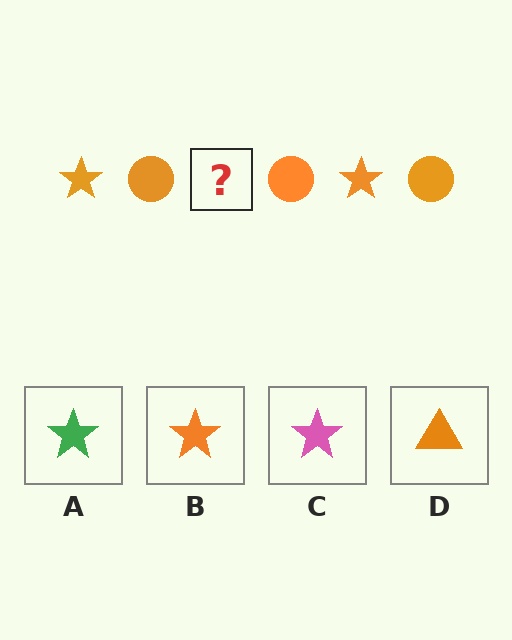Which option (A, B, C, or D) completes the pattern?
B.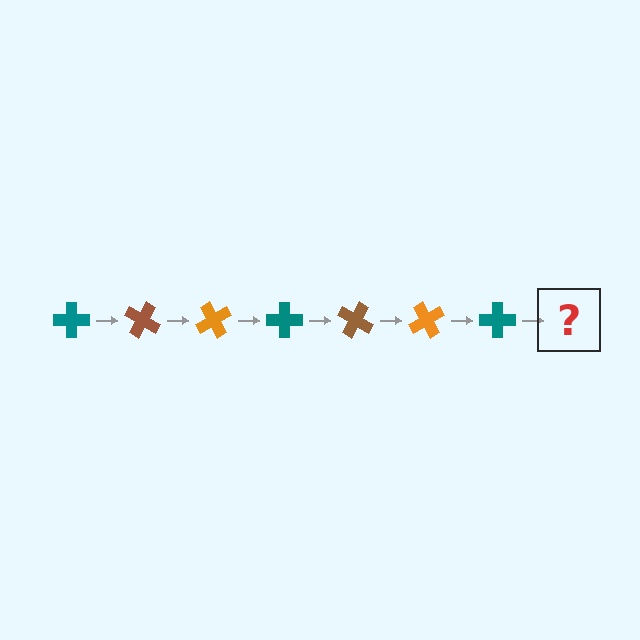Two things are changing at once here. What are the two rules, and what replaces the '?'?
The two rules are that it rotates 30 degrees each step and the color cycles through teal, brown, and orange. The '?' should be a brown cross, rotated 210 degrees from the start.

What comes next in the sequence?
The next element should be a brown cross, rotated 210 degrees from the start.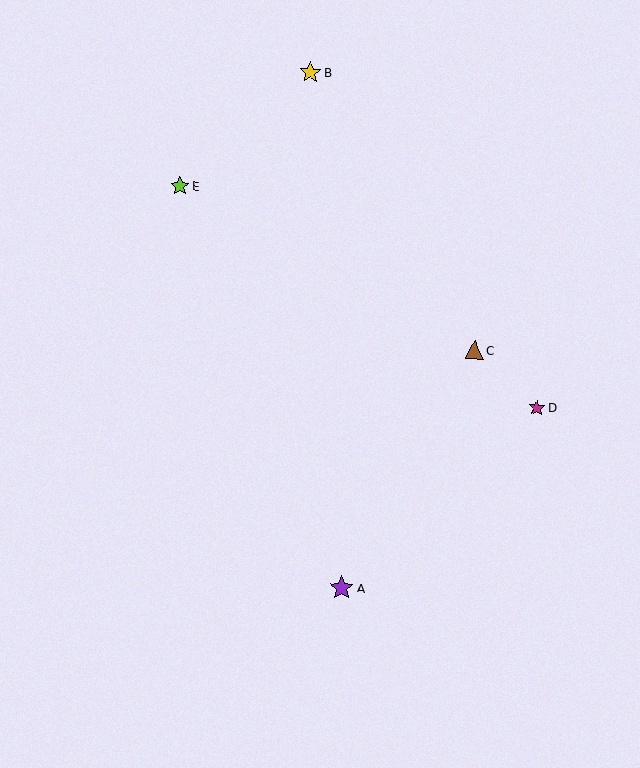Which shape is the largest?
The purple star (labeled A) is the largest.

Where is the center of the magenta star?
The center of the magenta star is at (537, 408).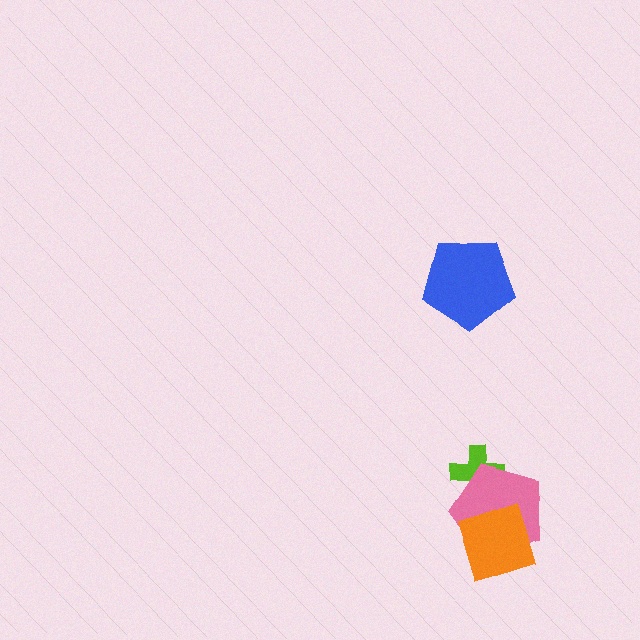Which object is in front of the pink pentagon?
The orange square is in front of the pink pentagon.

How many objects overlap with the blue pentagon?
0 objects overlap with the blue pentagon.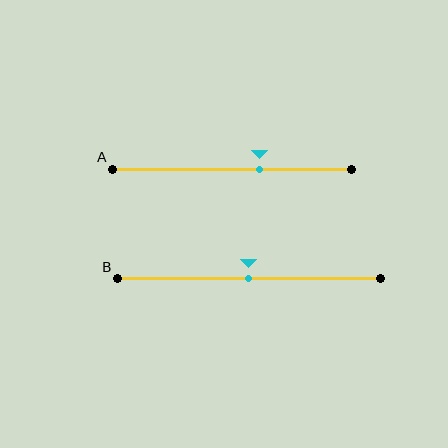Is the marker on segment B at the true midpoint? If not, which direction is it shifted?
Yes, the marker on segment B is at the true midpoint.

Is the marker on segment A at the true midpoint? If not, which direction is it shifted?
No, the marker on segment A is shifted to the right by about 11% of the segment length.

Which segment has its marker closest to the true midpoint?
Segment B has its marker closest to the true midpoint.